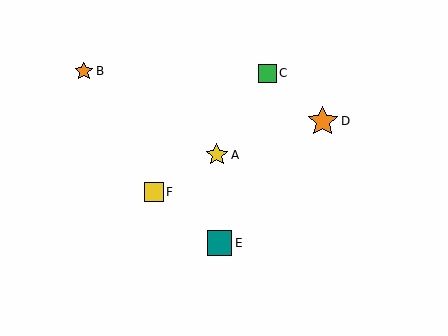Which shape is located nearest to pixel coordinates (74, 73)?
The orange star (labeled B) at (84, 71) is nearest to that location.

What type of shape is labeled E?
Shape E is a teal square.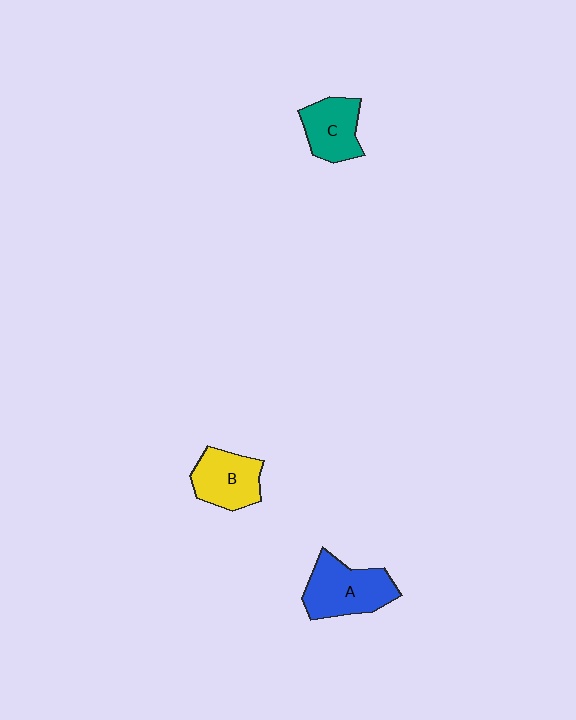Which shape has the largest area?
Shape A (blue).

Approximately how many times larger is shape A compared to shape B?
Approximately 1.3 times.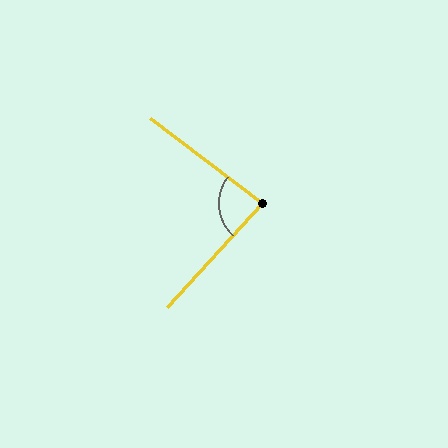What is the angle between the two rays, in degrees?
Approximately 85 degrees.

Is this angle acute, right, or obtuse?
It is approximately a right angle.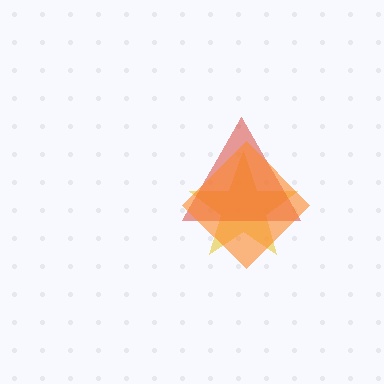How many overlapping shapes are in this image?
There are 3 overlapping shapes in the image.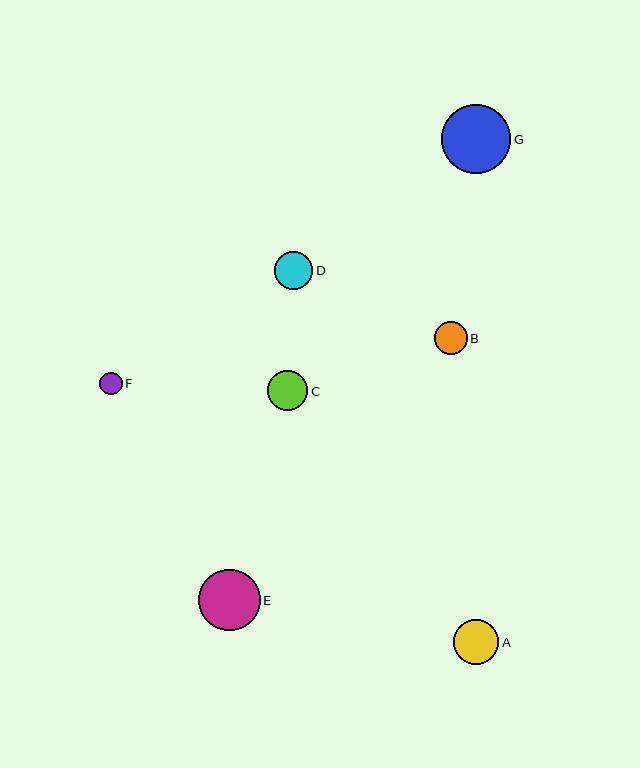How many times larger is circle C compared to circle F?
Circle C is approximately 1.8 times the size of circle F.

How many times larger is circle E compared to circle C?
Circle E is approximately 1.5 times the size of circle C.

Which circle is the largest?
Circle G is the largest with a size of approximately 69 pixels.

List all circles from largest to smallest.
From largest to smallest: G, E, A, C, D, B, F.